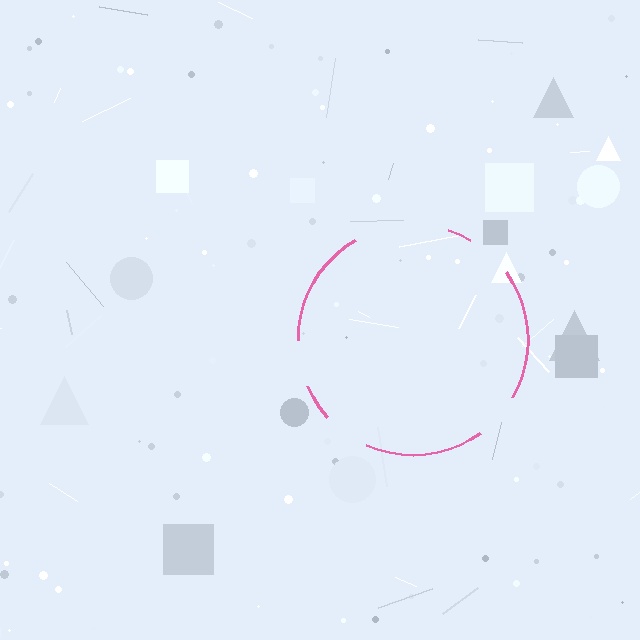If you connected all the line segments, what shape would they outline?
They would outline a circle.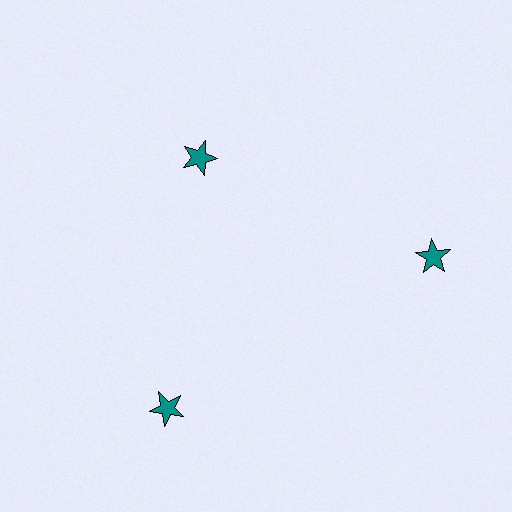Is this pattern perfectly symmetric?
No. The 3 teal stars are arranged in a ring, but one element near the 11 o'clock position is pulled inward toward the center, breaking the 3-fold rotational symmetry.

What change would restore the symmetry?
The symmetry would be restored by moving it outward, back onto the ring so that all 3 stars sit at equal angles and equal distance from the center.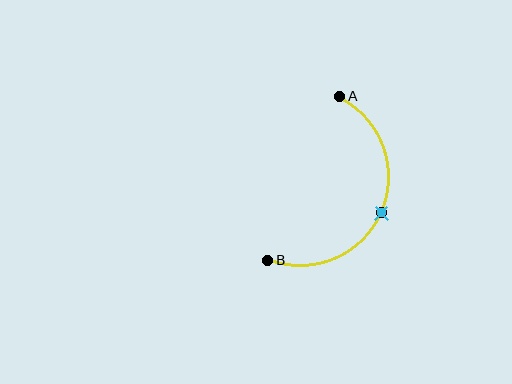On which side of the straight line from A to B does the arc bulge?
The arc bulges to the right of the straight line connecting A and B.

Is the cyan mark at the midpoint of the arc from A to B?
Yes. The cyan mark lies on the arc at equal arc-length from both A and B — it is the arc midpoint.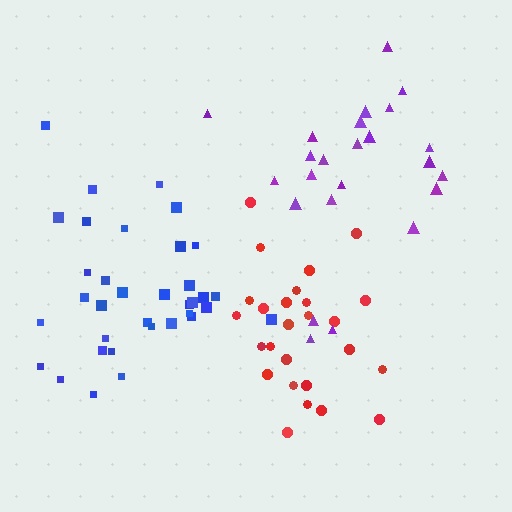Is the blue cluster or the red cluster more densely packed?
Red.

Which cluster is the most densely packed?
Red.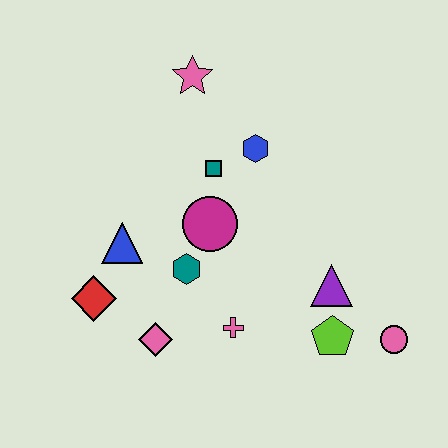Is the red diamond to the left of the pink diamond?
Yes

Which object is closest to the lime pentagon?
The purple triangle is closest to the lime pentagon.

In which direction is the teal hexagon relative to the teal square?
The teal hexagon is below the teal square.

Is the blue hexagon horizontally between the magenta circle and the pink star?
No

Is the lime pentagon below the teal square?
Yes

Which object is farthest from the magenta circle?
The pink circle is farthest from the magenta circle.